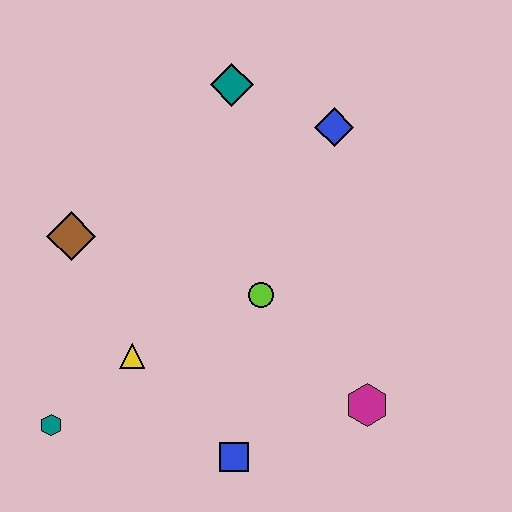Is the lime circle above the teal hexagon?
Yes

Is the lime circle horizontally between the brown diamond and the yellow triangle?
No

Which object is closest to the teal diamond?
The blue diamond is closest to the teal diamond.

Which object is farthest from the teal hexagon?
The blue diamond is farthest from the teal hexagon.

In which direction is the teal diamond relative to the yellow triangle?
The teal diamond is above the yellow triangle.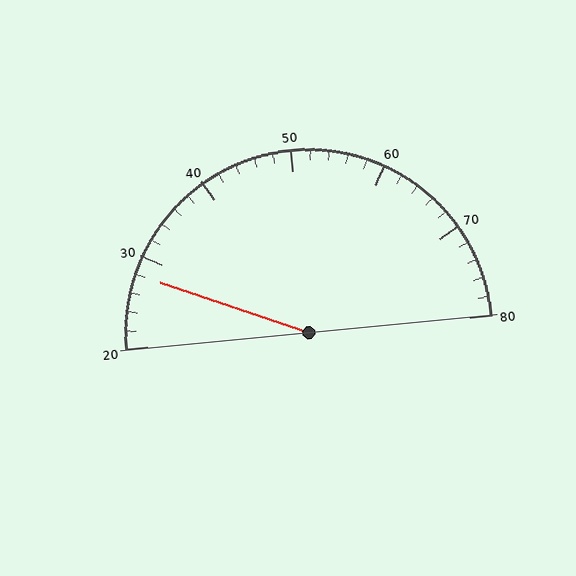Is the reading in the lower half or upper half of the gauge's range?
The reading is in the lower half of the range (20 to 80).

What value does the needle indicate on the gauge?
The needle indicates approximately 28.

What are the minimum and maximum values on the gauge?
The gauge ranges from 20 to 80.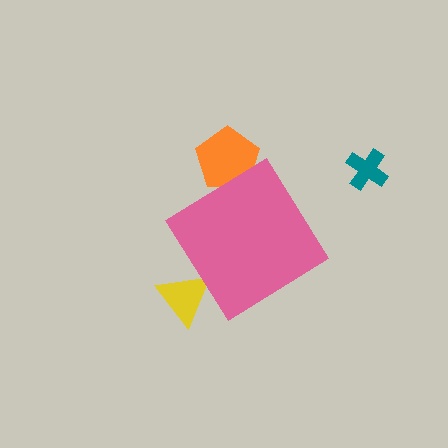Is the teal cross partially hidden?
No, the teal cross is fully visible.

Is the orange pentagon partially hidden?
Yes, the orange pentagon is partially hidden behind the pink diamond.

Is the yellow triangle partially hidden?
Yes, the yellow triangle is partially hidden behind the pink diamond.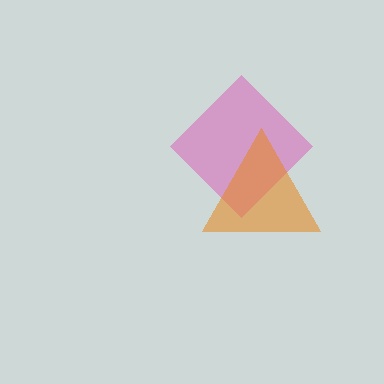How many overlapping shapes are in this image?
There are 2 overlapping shapes in the image.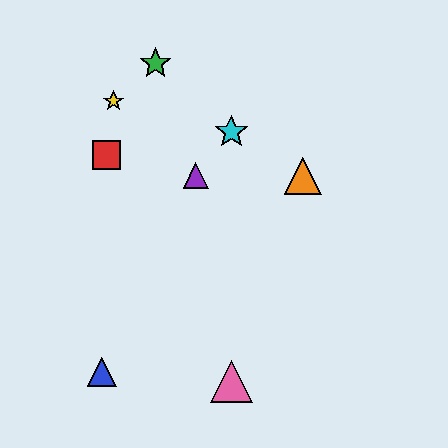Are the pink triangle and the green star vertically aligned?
No, the pink triangle is at x≈231 and the green star is at x≈156.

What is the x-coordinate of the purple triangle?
The purple triangle is at x≈196.